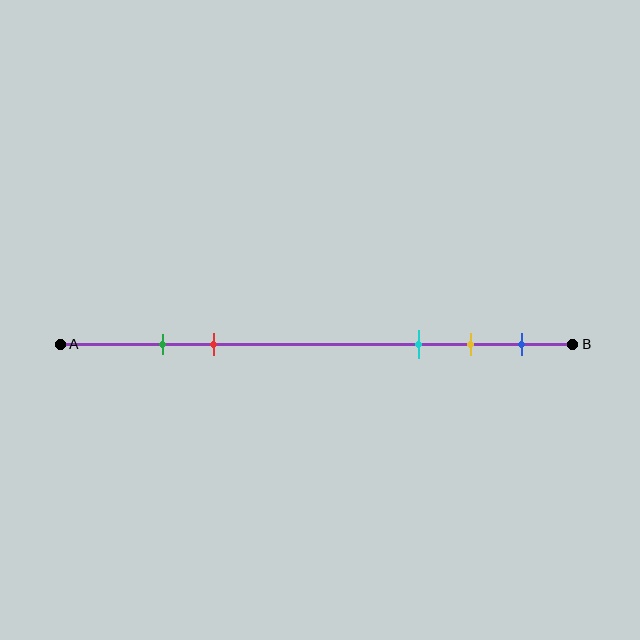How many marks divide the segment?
There are 5 marks dividing the segment.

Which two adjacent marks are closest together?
The green and red marks are the closest adjacent pair.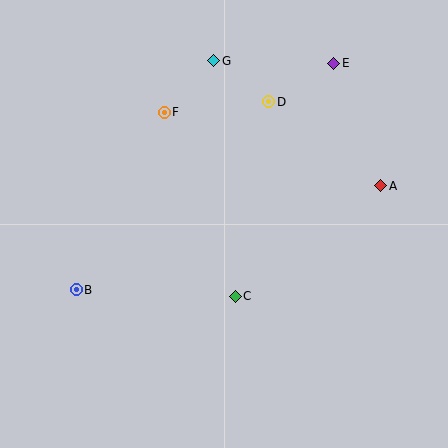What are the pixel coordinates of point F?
Point F is at (164, 112).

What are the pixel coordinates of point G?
Point G is at (214, 61).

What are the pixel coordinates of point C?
Point C is at (235, 296).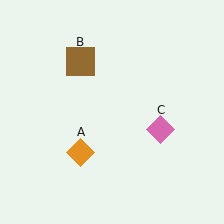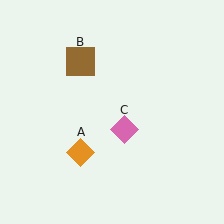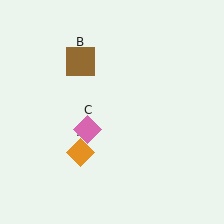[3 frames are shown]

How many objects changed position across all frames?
1 object changed position: pink diamond (object C).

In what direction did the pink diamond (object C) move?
The pink diamond (object C) moved left.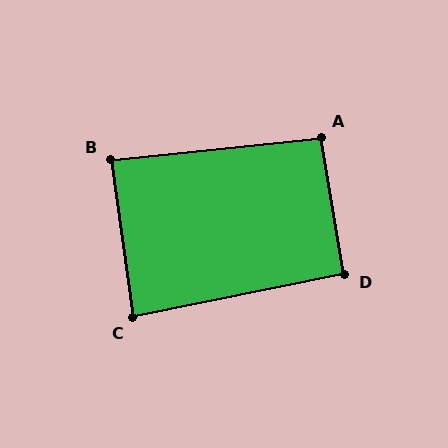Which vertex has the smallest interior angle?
C, at approximately 86 degrees.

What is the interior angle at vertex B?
Approximately 88 degrees (approximately right).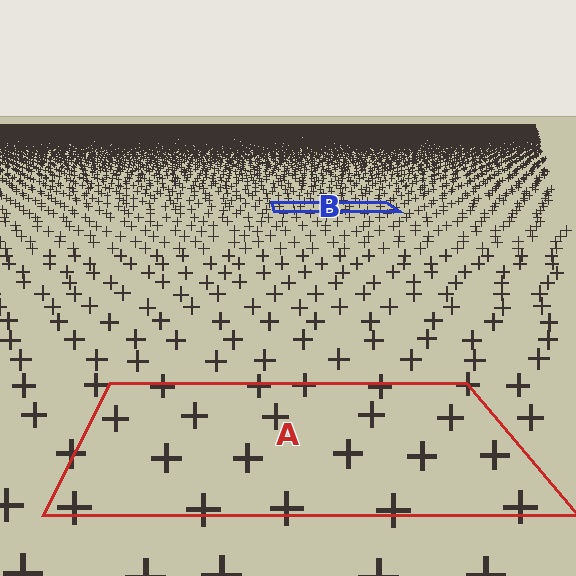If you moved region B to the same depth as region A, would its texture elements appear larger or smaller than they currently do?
They would appear larger. At a closer depth, the same texture elements are projected at a bigger on-screen size.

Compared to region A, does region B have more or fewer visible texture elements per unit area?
Region B has more texture elements per unit area — they are packed more densely because it is farther away.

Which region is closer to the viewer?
Region A is closer. The texture elements there are larger and more spread out.